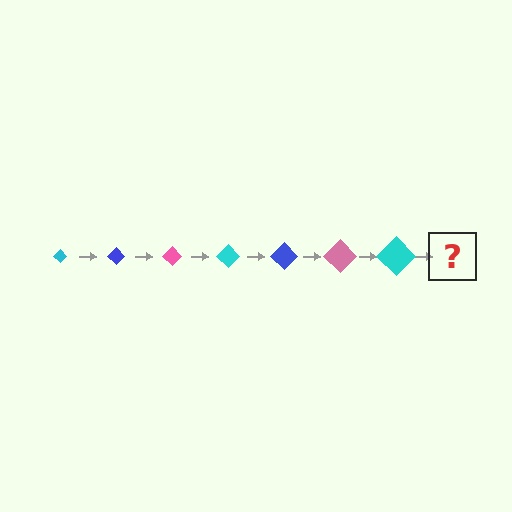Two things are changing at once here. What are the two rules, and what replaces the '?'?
The two rules are that the diamond grows larger each step and the color cycles through cyan, blue, and pink. The '?' should be a blue diamond, larger than the previous one.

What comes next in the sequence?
The next element should be a blue diamond, larger than the previous one.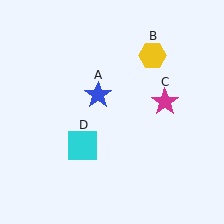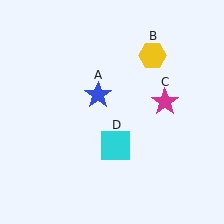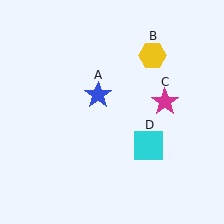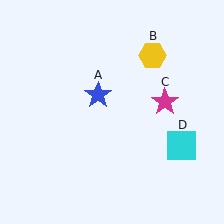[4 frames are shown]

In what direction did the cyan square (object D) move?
The cyan square (object D) moved right.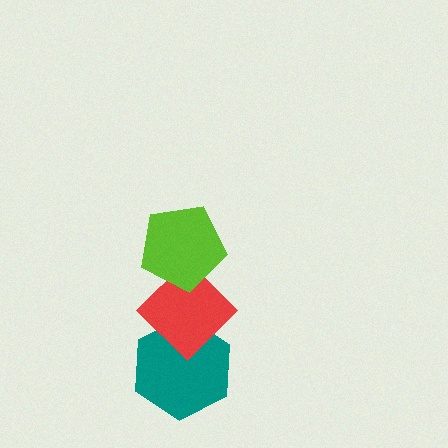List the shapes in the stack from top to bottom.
From top to bottom: the lime pentagon, the red diamond, the teal hexagon.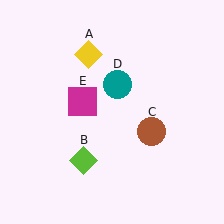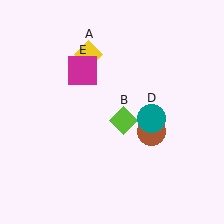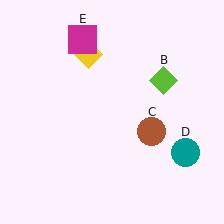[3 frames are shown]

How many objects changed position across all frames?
3 objects changed position: lime diamond (object B), teal circle (object D), magenta square (object E).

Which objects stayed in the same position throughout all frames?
Yellow diamond (object A) and brown circle (object C) remained stationary.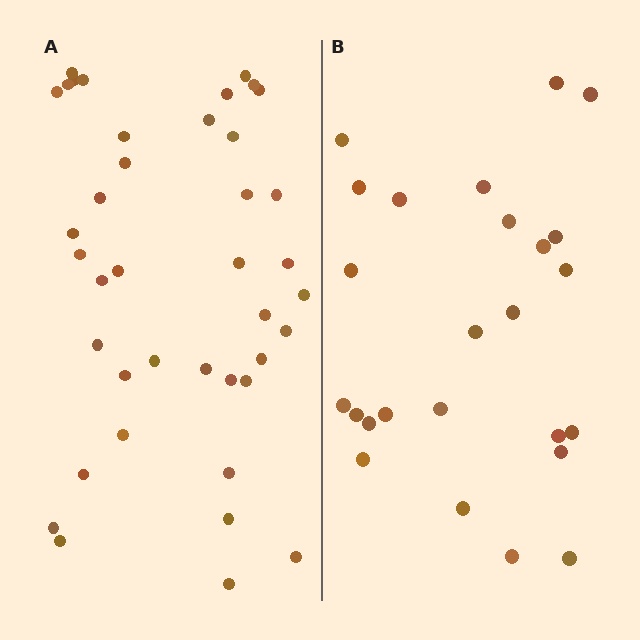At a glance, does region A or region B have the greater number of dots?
Region A (the left region) has more dots.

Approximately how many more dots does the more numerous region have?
Region A has approximately 15 more dots than region B.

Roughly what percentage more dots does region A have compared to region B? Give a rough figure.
About 60% more.